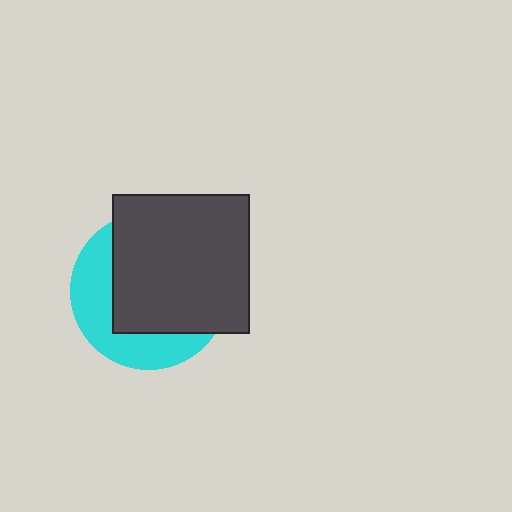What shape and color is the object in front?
The object in front is a dark gray rectangle.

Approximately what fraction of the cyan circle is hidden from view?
Roughly 64% of the cyan circle is hidden behind the dark gray rectangle.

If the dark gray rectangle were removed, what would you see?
You would see the complete cyan circle.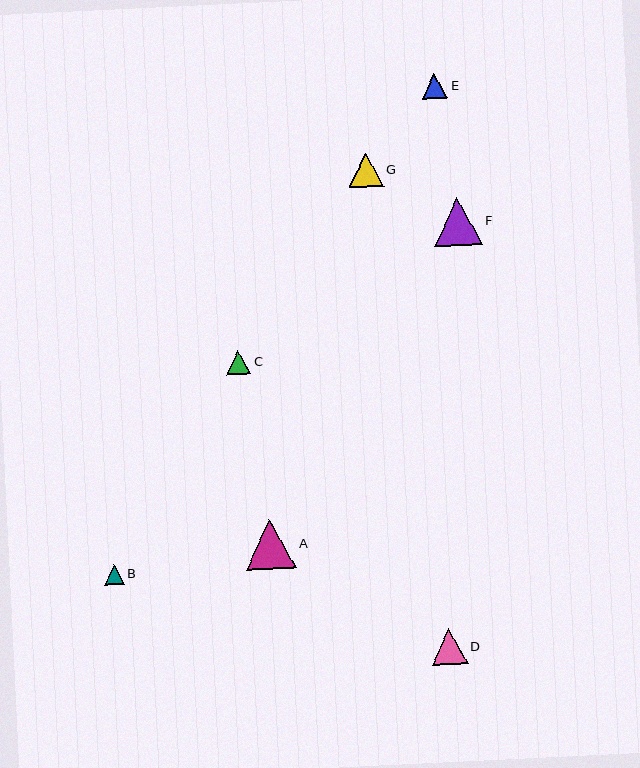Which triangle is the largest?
Triangle A is the largest with a size of approximately 50 pixels.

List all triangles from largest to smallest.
From largest to smallest: A, F, D, G, E, C, B.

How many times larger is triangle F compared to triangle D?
Triangle F is approximately 1.3 times the size of triangle D.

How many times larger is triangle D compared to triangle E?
Triangle D is approximately 1.4 times the size of triangle E.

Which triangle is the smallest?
Triangle B is the smallest with a size of approximately 20 pixels.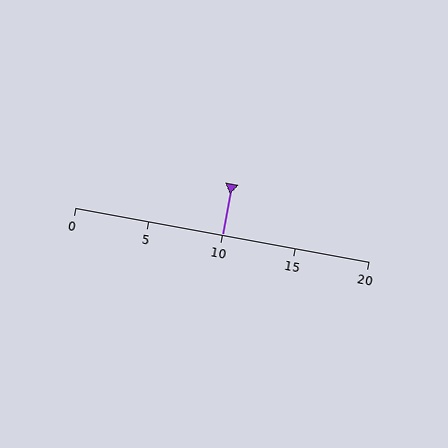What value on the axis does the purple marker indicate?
The marker indicates approximately 10.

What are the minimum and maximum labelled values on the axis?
The axis runs from 0 to 20.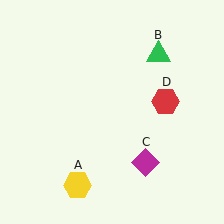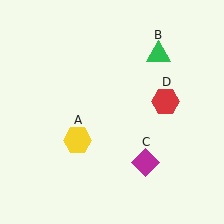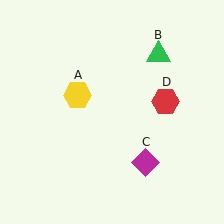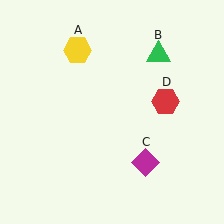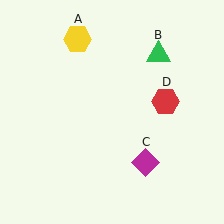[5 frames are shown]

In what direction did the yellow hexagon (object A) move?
The yellow hexagon (object A) moved up.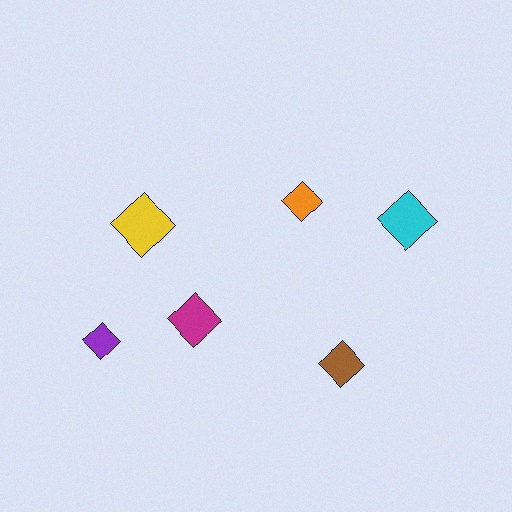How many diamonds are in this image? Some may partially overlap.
There are 6 diamonds.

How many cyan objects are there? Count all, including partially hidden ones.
There is 1 cyan object.